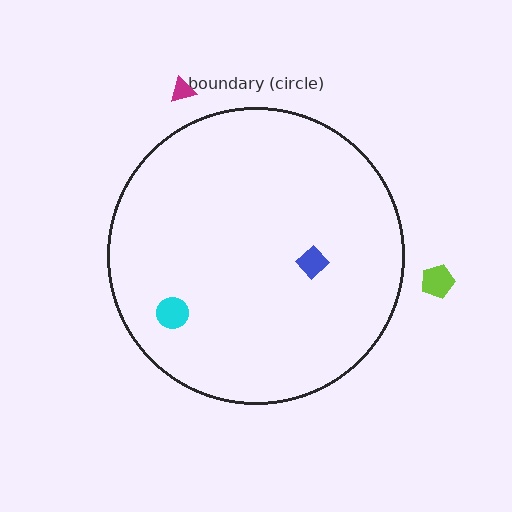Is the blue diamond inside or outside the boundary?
Inside.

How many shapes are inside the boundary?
2 inside, 2 outside.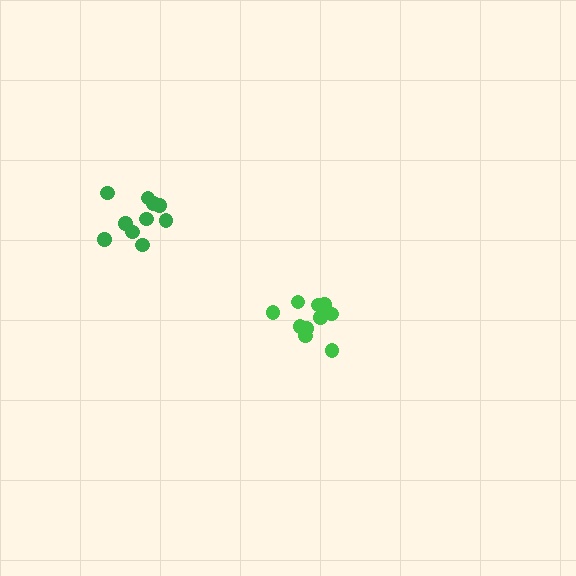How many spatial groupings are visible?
There are 2 spatial groupings.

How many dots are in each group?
Group 1: 10 dots, Group 2: 10 dots (20 total).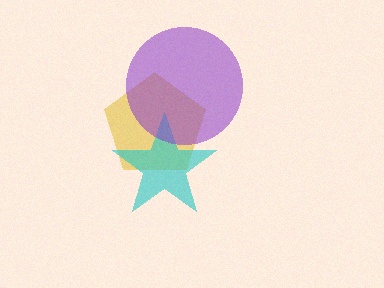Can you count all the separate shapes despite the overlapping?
Yes, there are 3 separate shapes.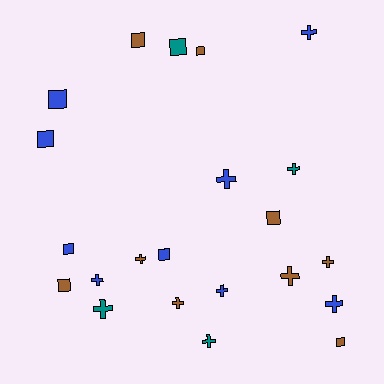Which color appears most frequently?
Blue, with 9 objects.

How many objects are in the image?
There are 22 objects.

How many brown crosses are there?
There are 4 brown crosses.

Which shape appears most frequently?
Cross, with 12 objects.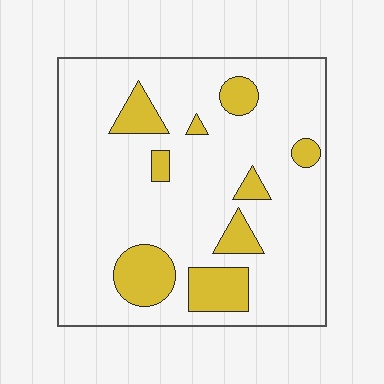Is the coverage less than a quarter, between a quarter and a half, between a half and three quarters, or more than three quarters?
Less than a quarter.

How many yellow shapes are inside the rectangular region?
9.